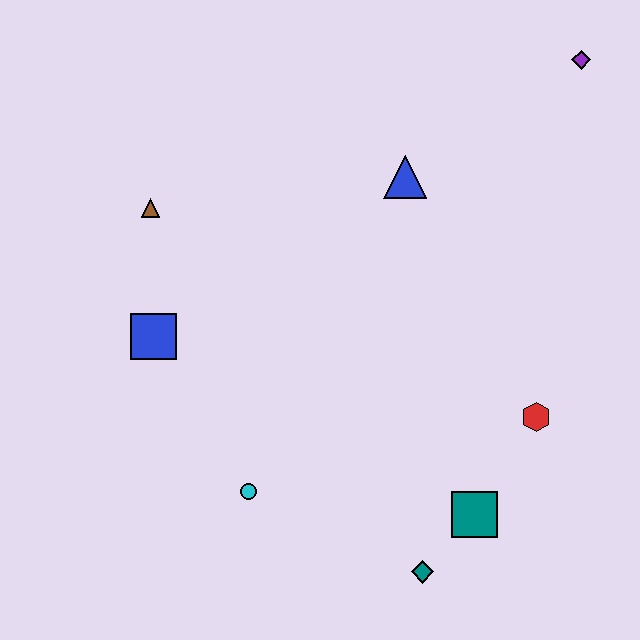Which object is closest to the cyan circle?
The blue square is closest to the cyan circle.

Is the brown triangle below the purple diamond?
Yes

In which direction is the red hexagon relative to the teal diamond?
The red hexagon is above the teal diamond.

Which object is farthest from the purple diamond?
The cyan circle is farthest from the purple diamond.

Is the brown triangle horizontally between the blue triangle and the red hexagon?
No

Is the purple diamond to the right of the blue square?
Yes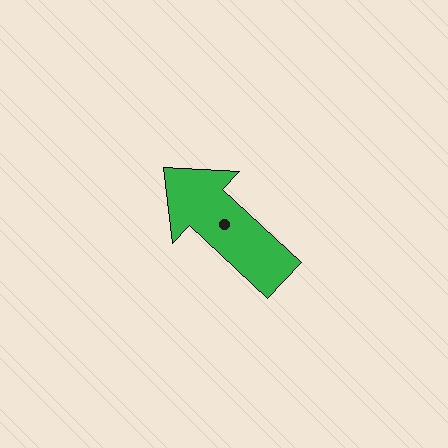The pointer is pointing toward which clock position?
Roughly 10 o'clock.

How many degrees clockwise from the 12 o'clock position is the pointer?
Approximately 313 degrees.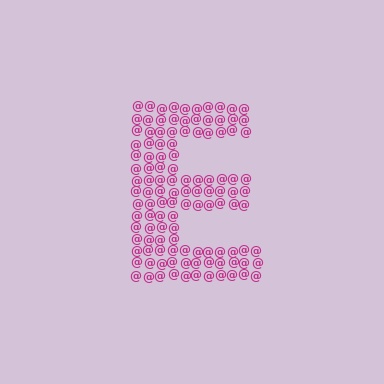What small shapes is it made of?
It is made of small at signs.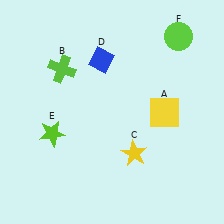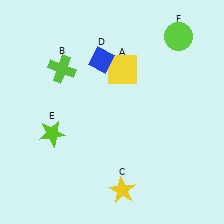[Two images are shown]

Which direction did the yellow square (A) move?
The yellow square (A) moved up.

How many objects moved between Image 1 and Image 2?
2 objects moved between the two images.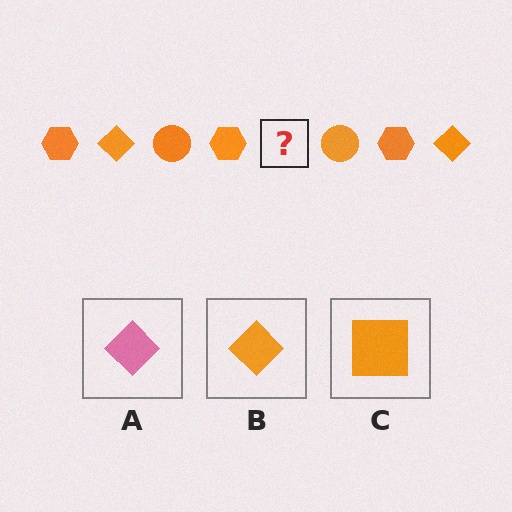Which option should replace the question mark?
Option B.